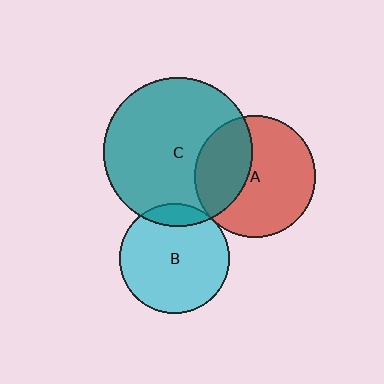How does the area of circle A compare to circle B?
Approximately 1.2 times.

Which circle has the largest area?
Circle C (teal).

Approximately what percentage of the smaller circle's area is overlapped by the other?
Approximately 35%.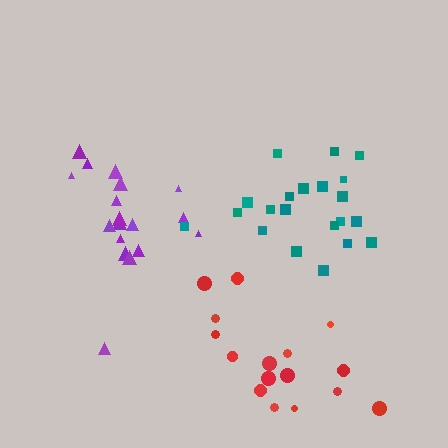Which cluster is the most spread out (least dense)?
Red.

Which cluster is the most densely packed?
Teal.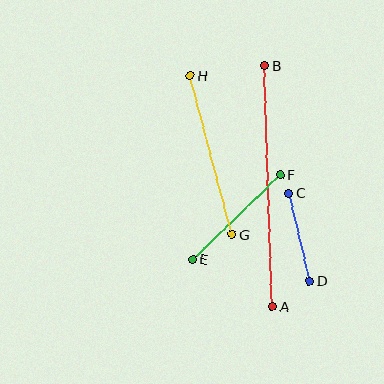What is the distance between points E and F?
The distance is approximately 122 pixels.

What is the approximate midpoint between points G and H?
The midpoint is at approximately (211, 155) pixels.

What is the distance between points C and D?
The distance is approximately 90 pixels.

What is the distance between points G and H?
The distance is approximately 164 pixels.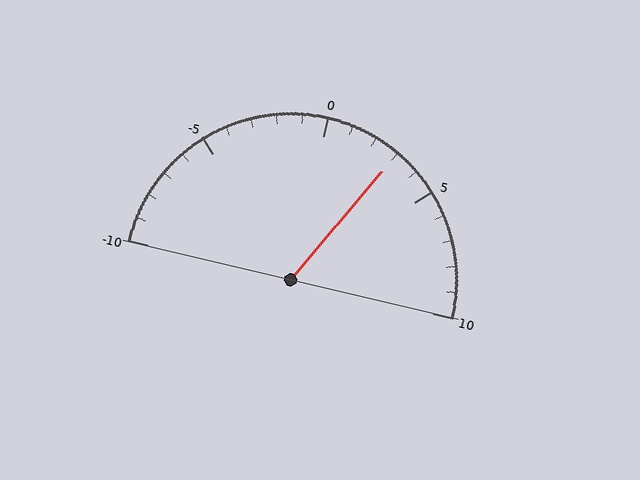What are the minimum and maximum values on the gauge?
The gauge ranges from -10 to 10.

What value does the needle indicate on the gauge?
The needle indicates approximately 3.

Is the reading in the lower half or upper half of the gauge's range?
The reading is in the upper half of the range (-10 to 10).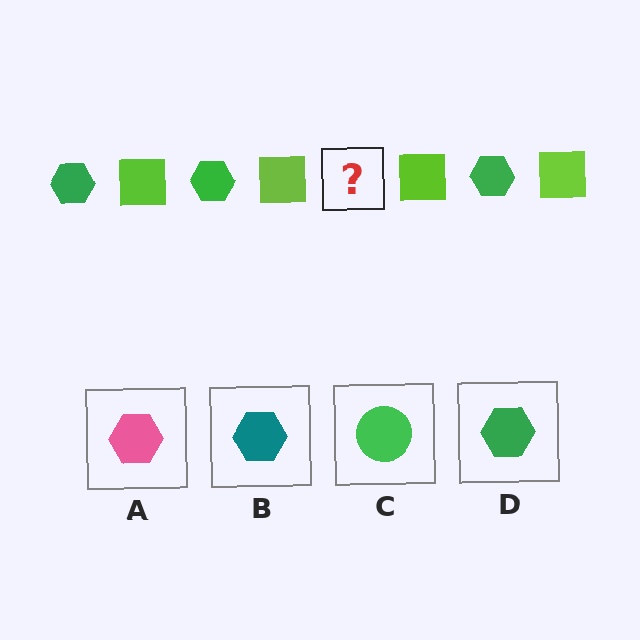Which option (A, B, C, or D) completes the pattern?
D.